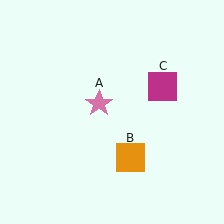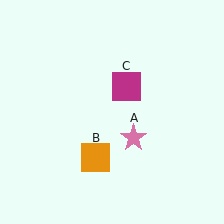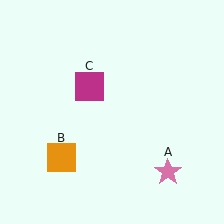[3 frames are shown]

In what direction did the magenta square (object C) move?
The magenta square (object C) moved left.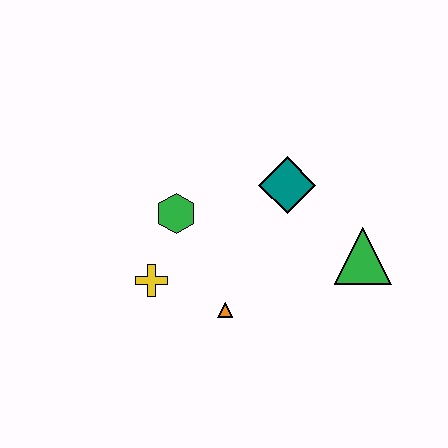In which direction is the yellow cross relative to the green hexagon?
The yellow cross is below the green hexagon.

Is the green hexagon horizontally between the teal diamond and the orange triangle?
No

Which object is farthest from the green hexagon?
The green triangle is farthest from the green hexagon.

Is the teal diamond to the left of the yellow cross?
No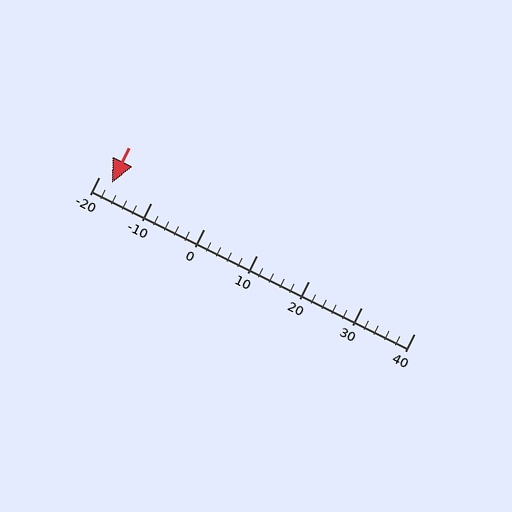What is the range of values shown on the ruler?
The ruler shows values from -20 to 40.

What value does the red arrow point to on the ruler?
The red arrow points to approximately -18.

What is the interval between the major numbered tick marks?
The major tick marks are spaced 10 units apart.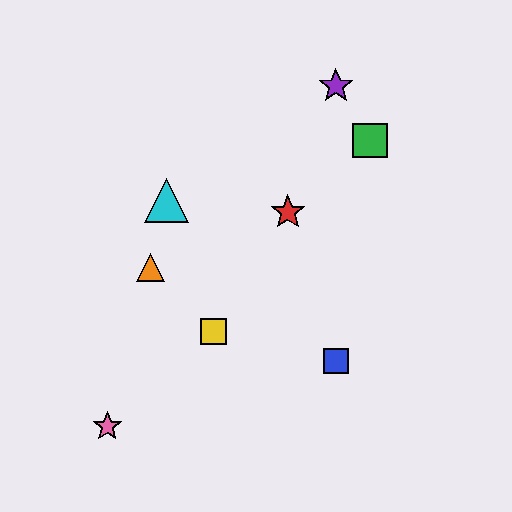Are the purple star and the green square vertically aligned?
No, the purple star is at x≈336 and the green square is at x≈370.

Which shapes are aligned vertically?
The blue square, the purple star are aligned vertically.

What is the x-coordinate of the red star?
The red star is at x≈288.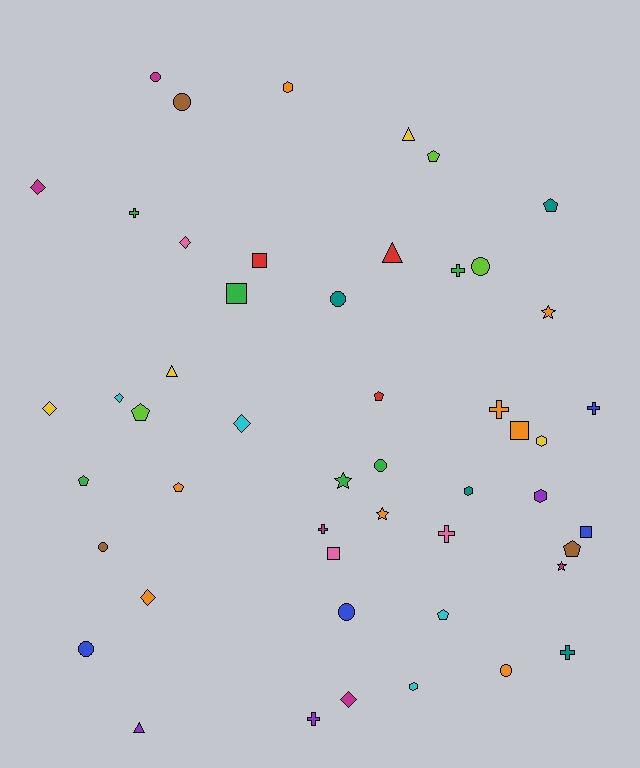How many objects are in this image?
There are 50 objects.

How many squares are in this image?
There are 5 squares.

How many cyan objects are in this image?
There are 4 cyan objects.